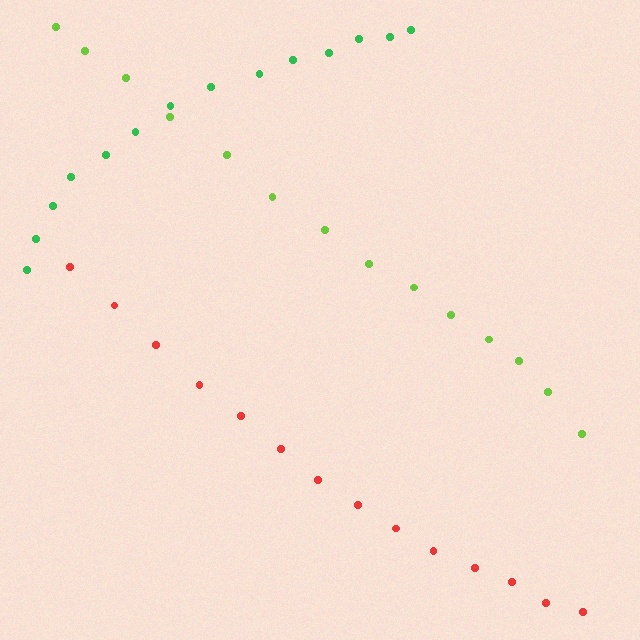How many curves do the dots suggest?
There are 3 distinct paths.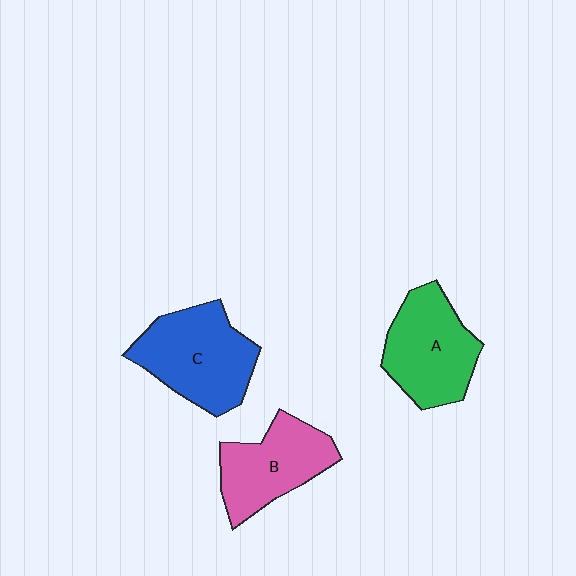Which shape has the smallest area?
Shape B (pink).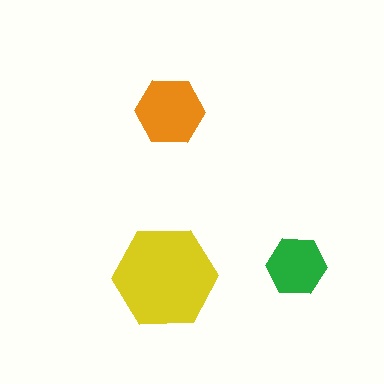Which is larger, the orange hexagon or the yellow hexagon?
The yellow one.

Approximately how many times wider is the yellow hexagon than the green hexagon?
About 1.5 times wider.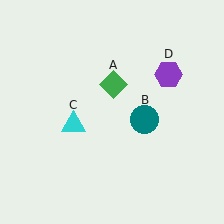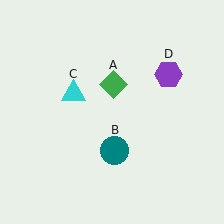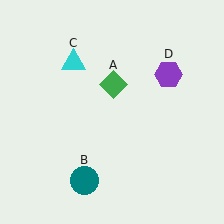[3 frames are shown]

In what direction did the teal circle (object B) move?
The teal circle (object B) moved down and to the left.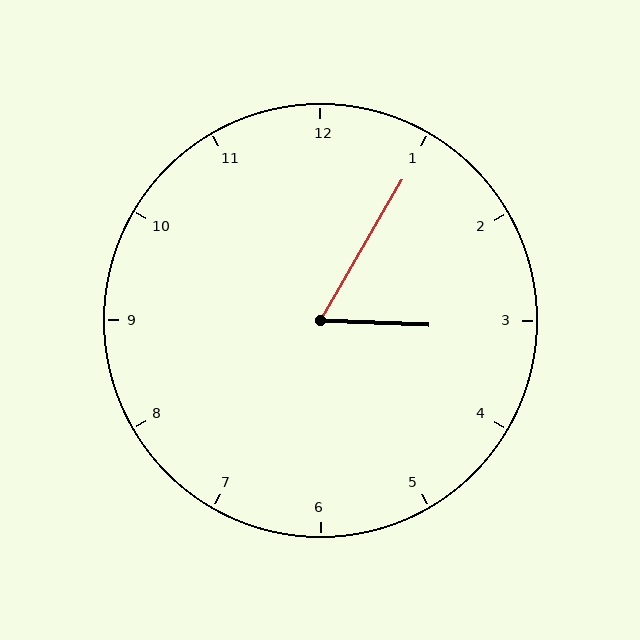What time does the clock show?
3:05.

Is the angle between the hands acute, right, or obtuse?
It is acute.